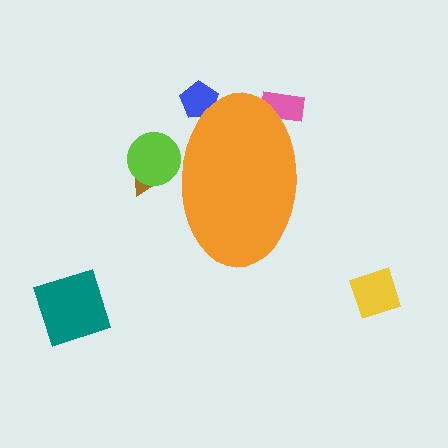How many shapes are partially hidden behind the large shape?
4 shapes are partially hidden.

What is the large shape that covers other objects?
An orange ellipse.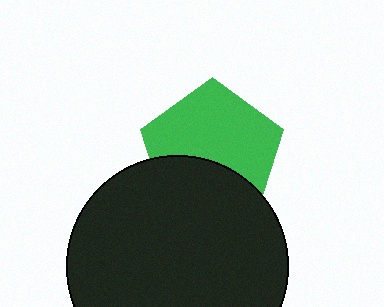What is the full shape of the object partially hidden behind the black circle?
The partially hidden object is a green pentagon.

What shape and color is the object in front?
The object in front is a black circle.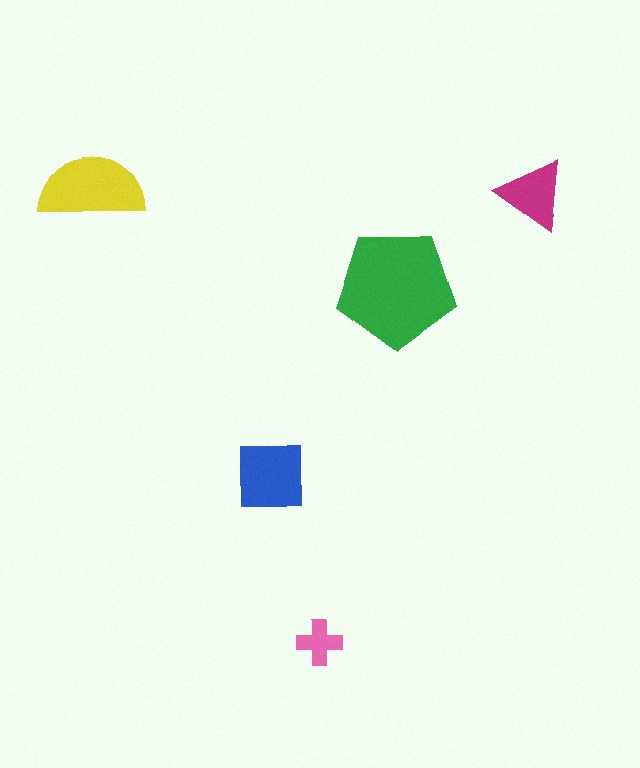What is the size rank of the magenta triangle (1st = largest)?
4th.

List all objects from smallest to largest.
The pink cross, the magenta triangle, the blue square, the yellow semicircle, the green pentagon.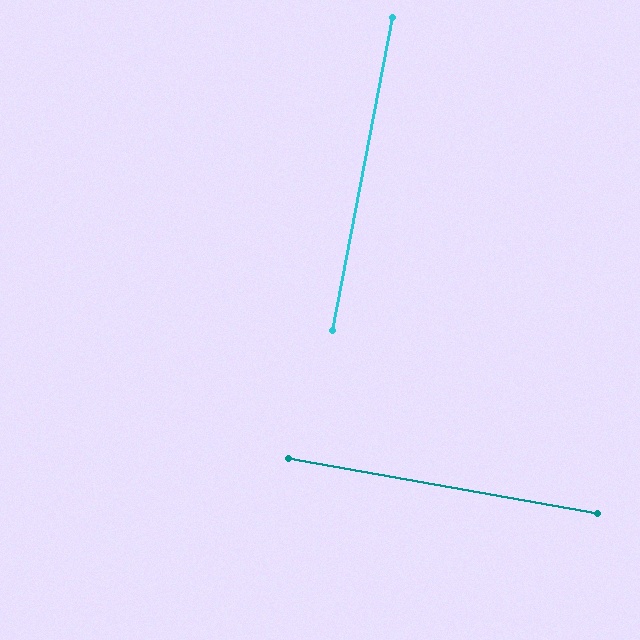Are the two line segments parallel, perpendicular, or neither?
Perpendicular — they meet at approximately 89°.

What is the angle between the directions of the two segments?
Approximately 89 degrees.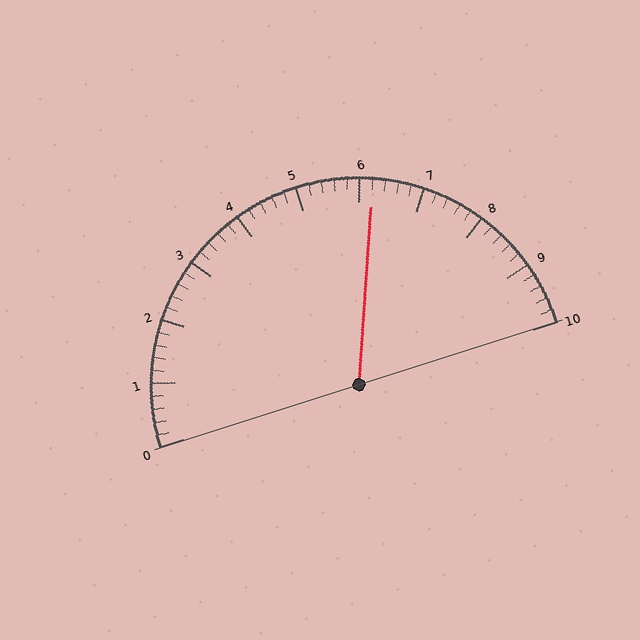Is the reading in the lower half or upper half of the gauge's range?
The reading is in the upper half of the range (0 to 10).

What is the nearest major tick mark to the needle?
The nearest major tick mark is 6.